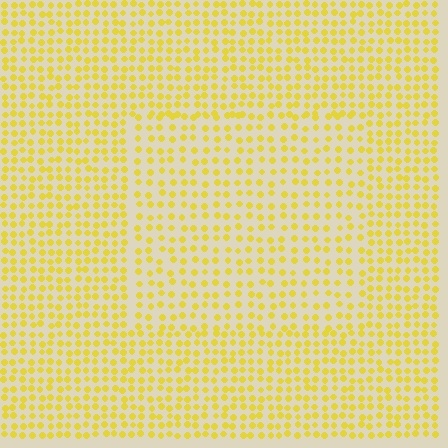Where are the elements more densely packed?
The elements are more densely packed outside the rectangle boundary.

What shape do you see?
I see a rectangle.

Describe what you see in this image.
The image contains small yellow elements arranged at two different densities. A rectangle-shaped region is visible where the elements are less densely packed than the surrounding area.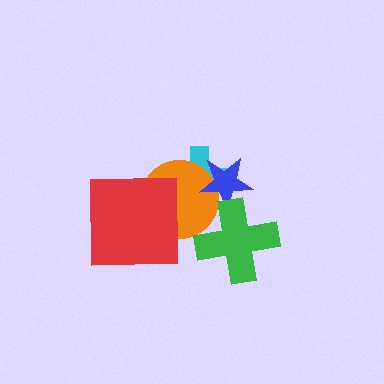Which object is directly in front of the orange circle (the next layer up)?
The blue star is directly in front of the orange circle.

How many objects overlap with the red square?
1 object overlaps with the red square.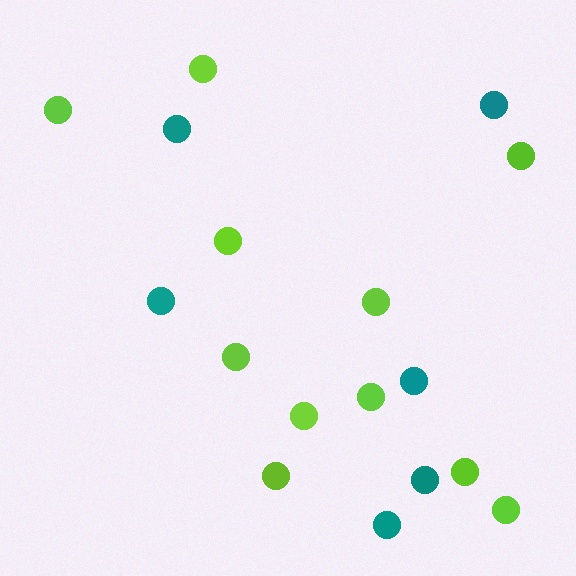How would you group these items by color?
There are 2 groups: one group of lime circles (11) and one group of teal circles (6).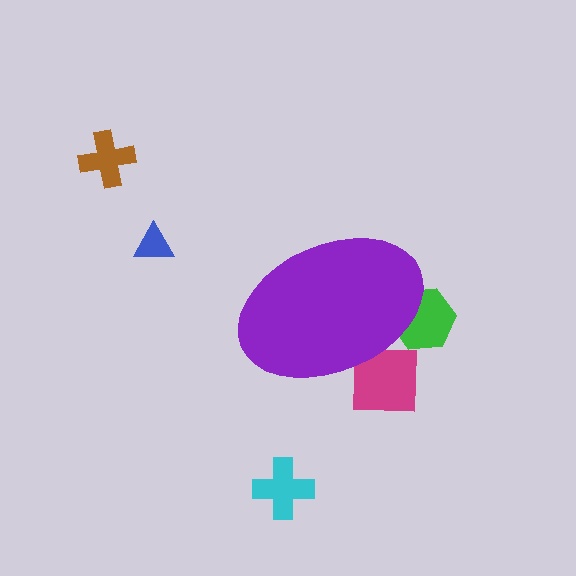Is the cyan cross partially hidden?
No, the cyan cross is fully visible.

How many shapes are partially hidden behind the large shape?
2 shapes are partially hidden.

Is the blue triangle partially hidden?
No, the blue triangle is fully visible.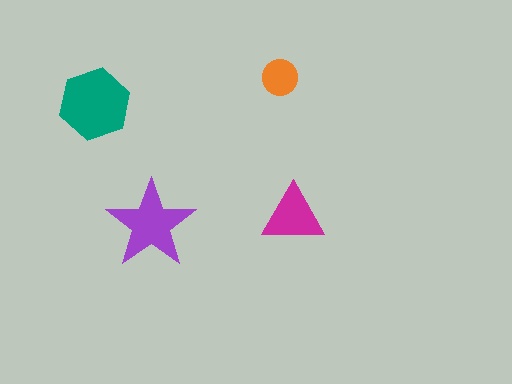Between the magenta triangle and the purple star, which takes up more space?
The purple star.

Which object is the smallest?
The orange circle.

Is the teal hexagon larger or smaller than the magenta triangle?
Larger.